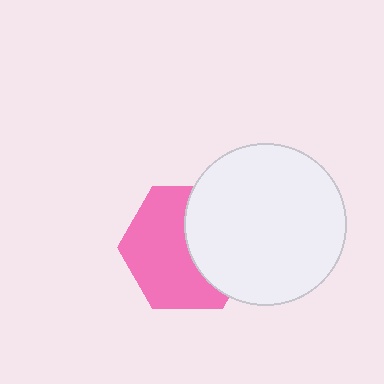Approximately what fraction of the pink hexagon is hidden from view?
Roughly 41% of the pink hexagon is hidden behind the white circle.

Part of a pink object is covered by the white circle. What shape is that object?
It is a hexagon.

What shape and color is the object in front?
The object in front is a white circle.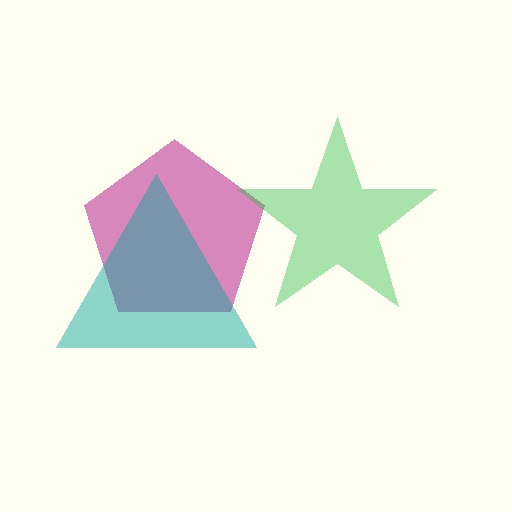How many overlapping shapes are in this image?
There are 3 overlapping shapes in the image.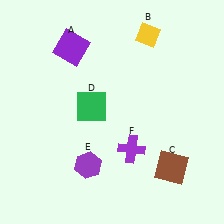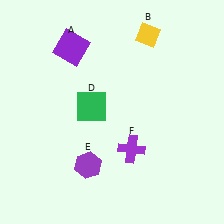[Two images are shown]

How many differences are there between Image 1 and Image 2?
There is 1 difference between the two images.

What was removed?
The brown square (C) was removed in Image 2.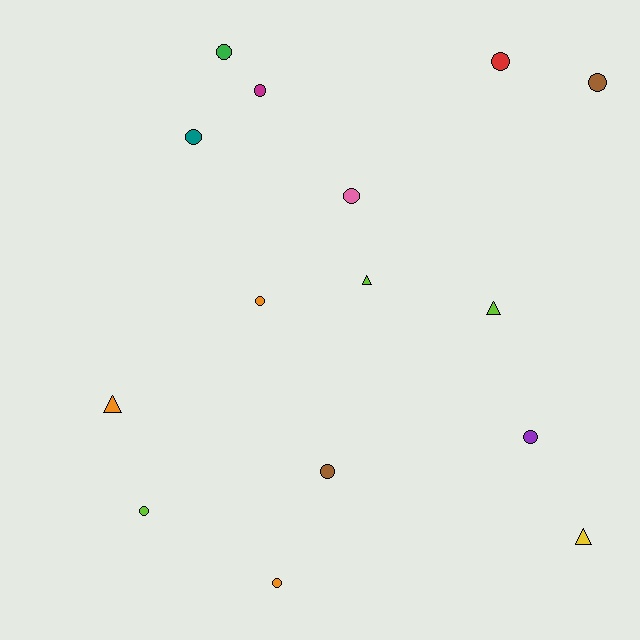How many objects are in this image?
There are 15 objects.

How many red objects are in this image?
There is 1 red object.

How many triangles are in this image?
There are 4 triangles.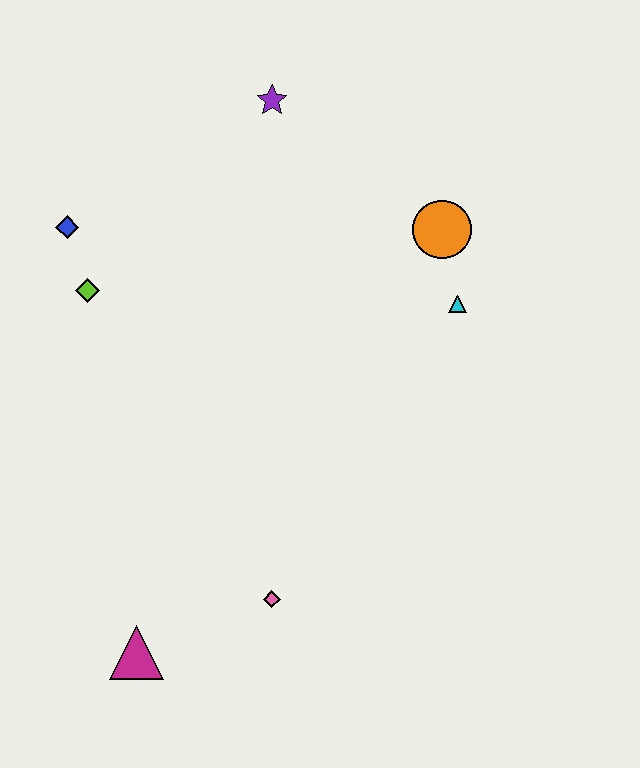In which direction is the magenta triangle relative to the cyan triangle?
The magenta triangle is below the cyan triangle.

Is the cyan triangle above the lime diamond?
No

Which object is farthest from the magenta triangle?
The purple star is farthest from the magenta triangle.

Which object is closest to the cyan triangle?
The orange circle is closest to the cyan triangle.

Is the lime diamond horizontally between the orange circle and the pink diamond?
No